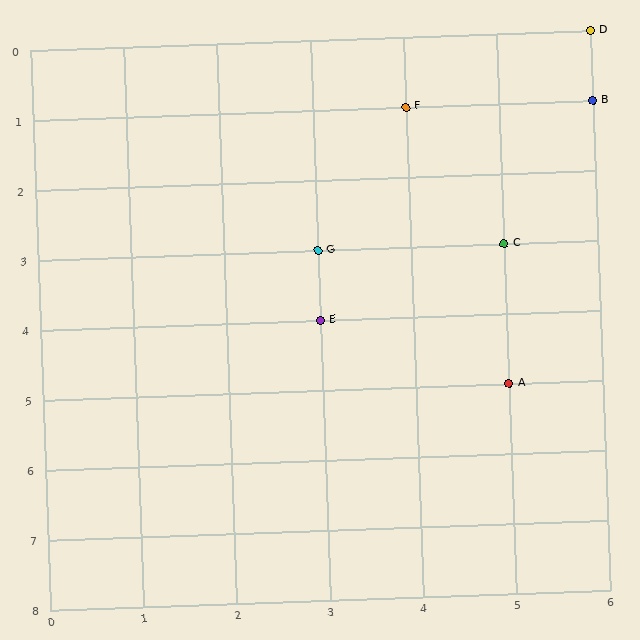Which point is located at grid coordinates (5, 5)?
Point A is at (5, 5).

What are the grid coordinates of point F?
Point F is at grid coordinates (4, 1).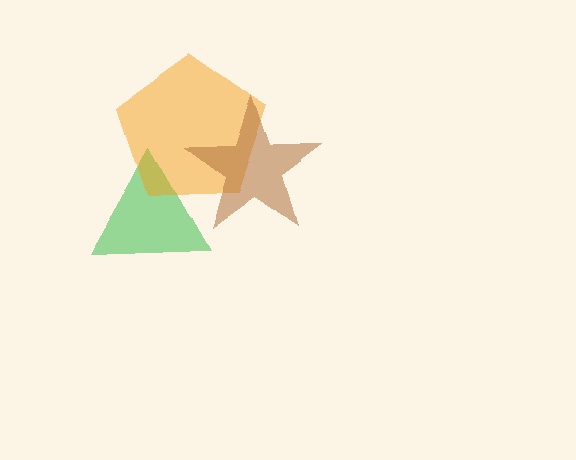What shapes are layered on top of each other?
The layered shapes are: a green triangle, an orange pentagon, a brown star.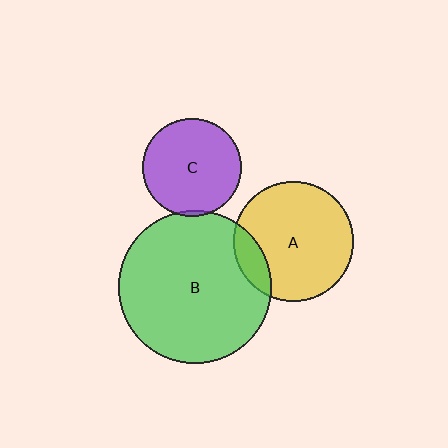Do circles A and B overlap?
Yes.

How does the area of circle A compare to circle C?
Approximately 1.5 times.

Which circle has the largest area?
Circle B (green).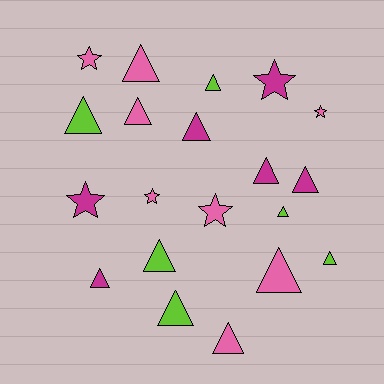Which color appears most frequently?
Pink, with 8 objects.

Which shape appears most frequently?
Triangle, with 14 objects.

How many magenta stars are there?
There are 2 magenta stars.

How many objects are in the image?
There are 20 objects.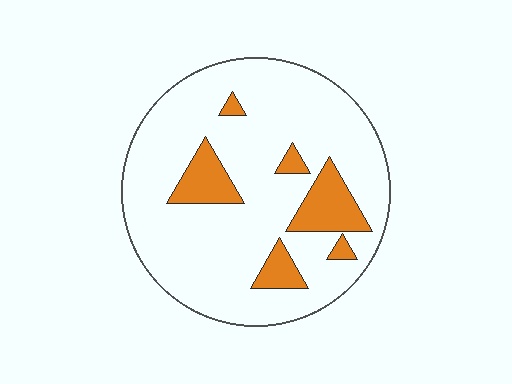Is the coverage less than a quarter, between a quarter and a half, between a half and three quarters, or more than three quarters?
Less than a quarter.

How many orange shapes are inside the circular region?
6.